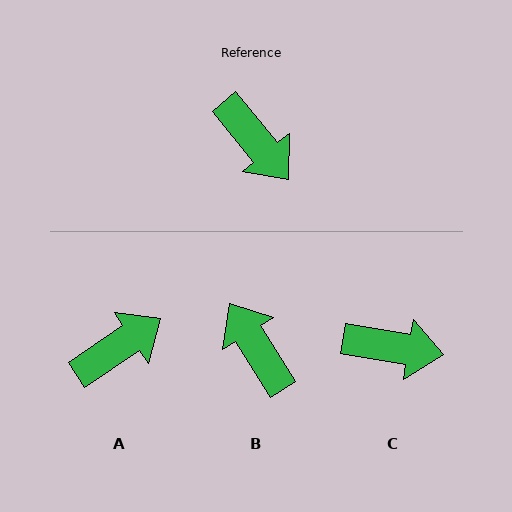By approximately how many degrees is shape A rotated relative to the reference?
Approximately 84 degrees counter-clockwise.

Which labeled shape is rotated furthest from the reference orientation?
B, about 173 degrees away.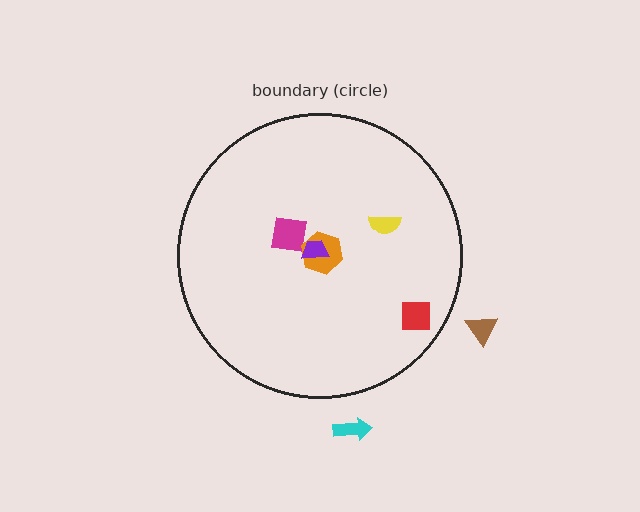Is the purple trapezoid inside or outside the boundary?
Inside.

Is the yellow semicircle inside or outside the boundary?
Inside.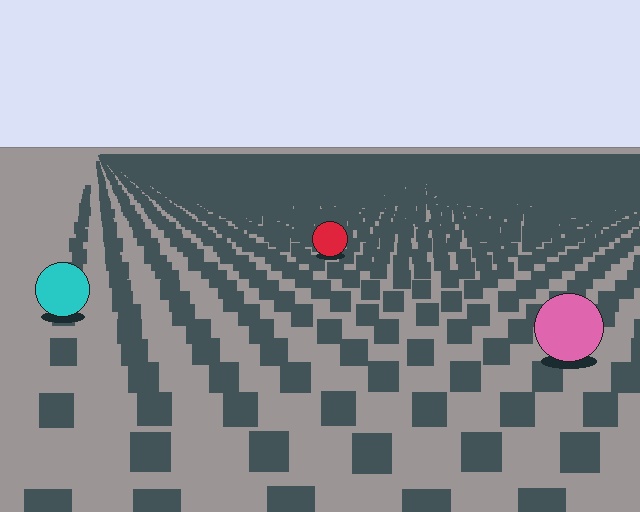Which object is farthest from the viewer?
The red circle is farthest from the viewer. It appears smaller and the ground texture around it is denser.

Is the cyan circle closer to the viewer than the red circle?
Yes. The cyan circle is closer — you can tell from the texture gradient: the ground texture is coarser near it.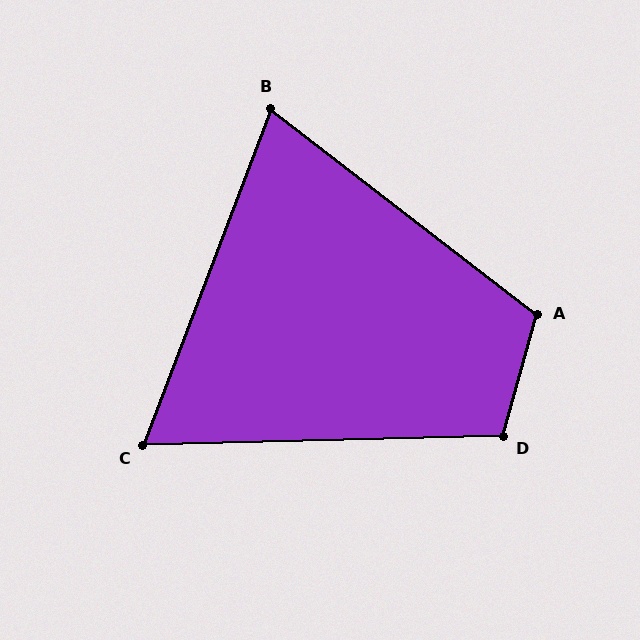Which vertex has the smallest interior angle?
C, at approximately 68 degrees.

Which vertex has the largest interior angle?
A, at approximately 112 degrees.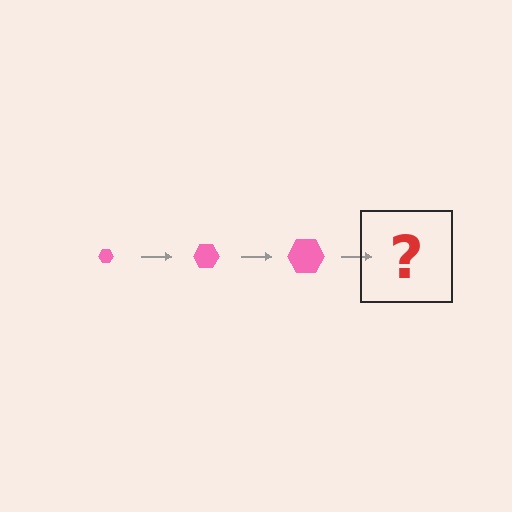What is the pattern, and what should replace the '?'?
The pattern is that the hexagon gets progressively larger each step. The '?' should be a pink hexagon, larger than the previous one.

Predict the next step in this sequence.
The next step is a pink hexagon, larger than the previous one.